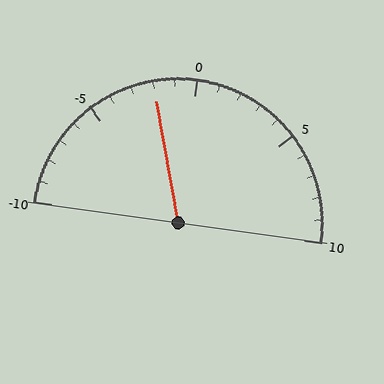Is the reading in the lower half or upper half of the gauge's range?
The reading is in the lower half of the range (-10 to 10).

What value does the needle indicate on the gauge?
The needle indicates approximately -2.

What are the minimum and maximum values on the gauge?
The gauge ranges from -10 to 10.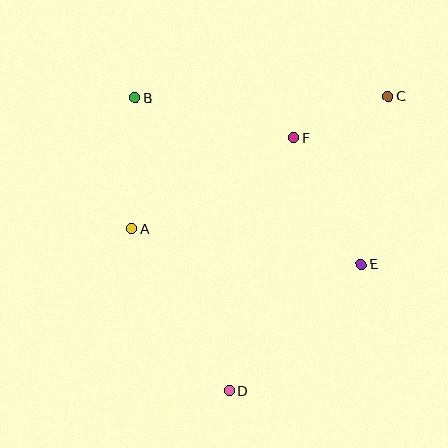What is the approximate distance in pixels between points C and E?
The distance between C and E is approximately 170 pixels.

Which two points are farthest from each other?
Points C and D are farthest from each other.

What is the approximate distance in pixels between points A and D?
The distance between A and D is approximately 189 pixels.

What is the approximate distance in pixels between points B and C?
The distance between B and C is approximately 253 pixels.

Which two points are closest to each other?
Points C and F are closest to each other.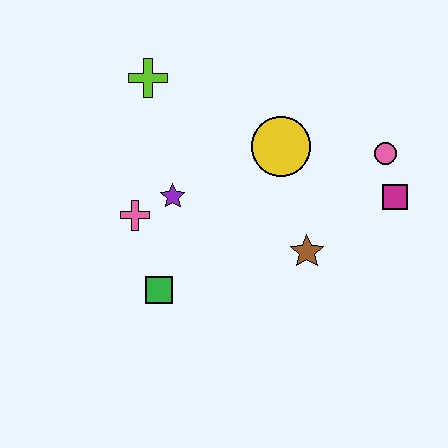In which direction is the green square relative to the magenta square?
The green square is to the left of the magenta square.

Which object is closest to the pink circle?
The magenta square is closest to the pink circle.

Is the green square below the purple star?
Yes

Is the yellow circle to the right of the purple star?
Yes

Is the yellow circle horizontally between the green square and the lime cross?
No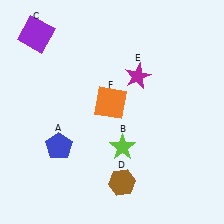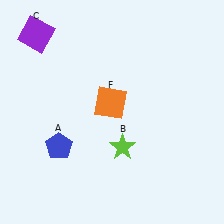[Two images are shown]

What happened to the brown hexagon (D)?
The brown hexagon (D) was removed in Image 2. It was in the bottom-right area of Image 1.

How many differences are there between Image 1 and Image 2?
There are 2 differences between the two images.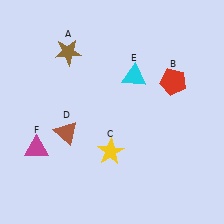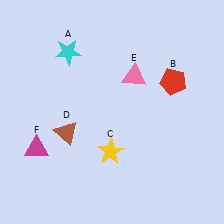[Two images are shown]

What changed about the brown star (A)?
In Image 1, A is brown. In Image 2, it changed to cyan.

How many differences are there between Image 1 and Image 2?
There are 2 differences between the two images.